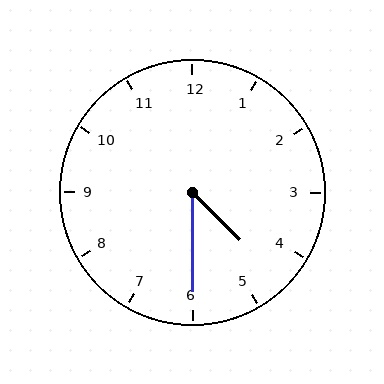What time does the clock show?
4:30.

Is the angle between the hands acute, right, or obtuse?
It is acute.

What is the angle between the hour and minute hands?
Approximately 45 degrees.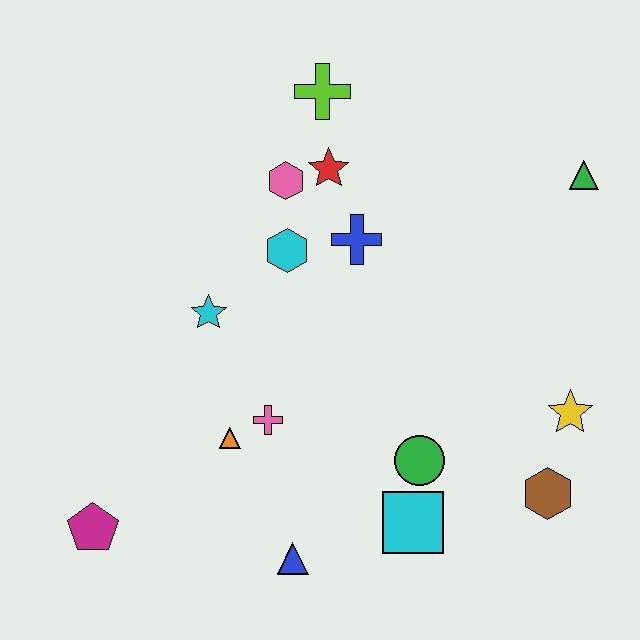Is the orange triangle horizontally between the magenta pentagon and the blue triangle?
Yes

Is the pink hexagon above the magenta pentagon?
Yes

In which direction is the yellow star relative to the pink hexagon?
The yellow star is to the right of the pink hexagon.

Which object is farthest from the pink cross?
The green triangle is farthest from the pink cross.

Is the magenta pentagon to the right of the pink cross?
No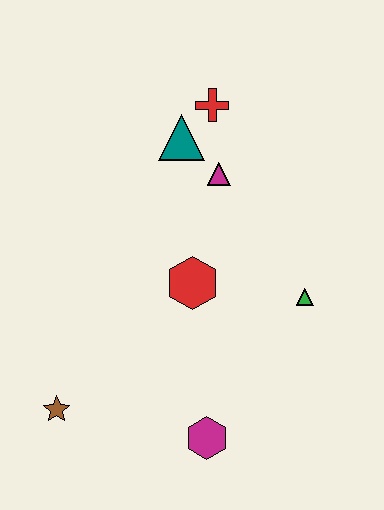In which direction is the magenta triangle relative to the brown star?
The magenta triangle is above the brown star.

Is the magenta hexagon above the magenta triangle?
No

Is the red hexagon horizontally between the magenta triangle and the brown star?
Yes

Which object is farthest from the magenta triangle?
The brown star is farthest from the magenta triangle.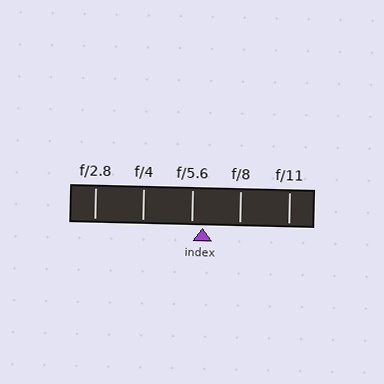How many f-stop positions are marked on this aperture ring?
There are 5 f-stop positions marked.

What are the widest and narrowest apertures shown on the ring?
The widest aperture shown is f/2.8 and the narrowest is f/11.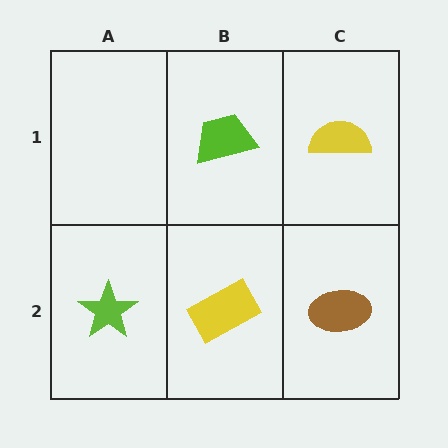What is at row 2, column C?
A brown ellipse.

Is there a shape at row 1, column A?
No, that cell is empty.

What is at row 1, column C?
A yellow semicircle.